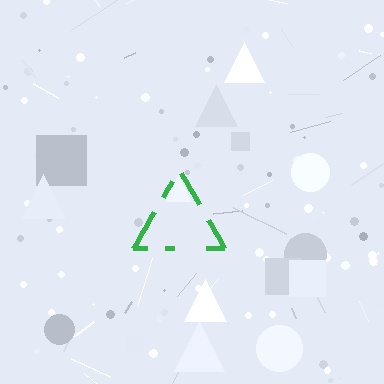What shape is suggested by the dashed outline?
The dashed outline suggests a triangle.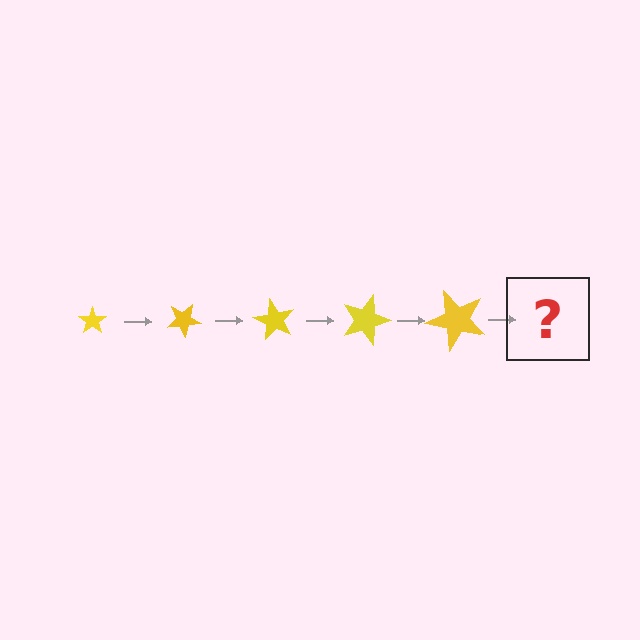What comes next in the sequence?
The next element should be a star, larger than the previous one and rotated 150 degrees from the start.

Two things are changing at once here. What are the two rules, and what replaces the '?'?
The two rules are that the star grows larger each step and it rotates 30 degrees each step. The '?' should be a star, larger than the previous one and rotated 150 degrees from the start.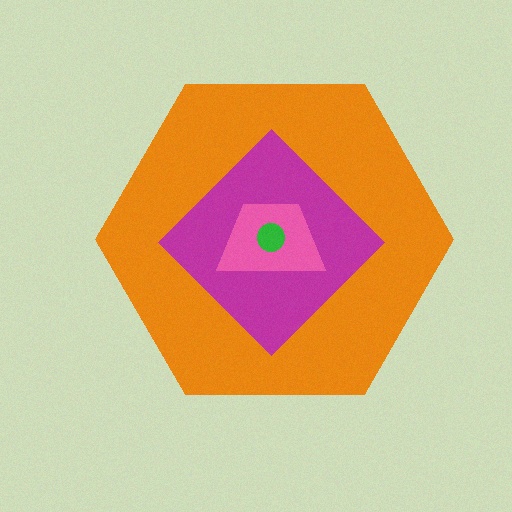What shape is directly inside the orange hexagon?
The magenta diamond.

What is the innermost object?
The green circle.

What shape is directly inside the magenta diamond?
The pink trapezoid.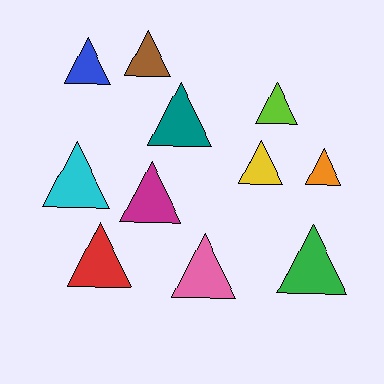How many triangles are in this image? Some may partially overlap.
There are 11 triangles.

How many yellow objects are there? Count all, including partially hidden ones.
There is 1 yellow object.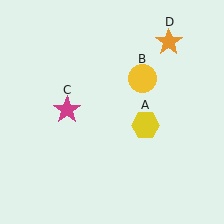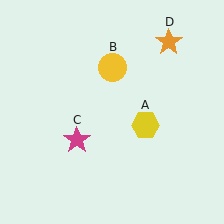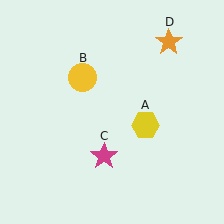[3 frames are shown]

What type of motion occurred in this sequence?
The yellow circle (object B), magenta star (object C) rotated counterclockwise around the center of the scene.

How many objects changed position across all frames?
2 objects changed position: yellow circle (object B), magenta star (object C).